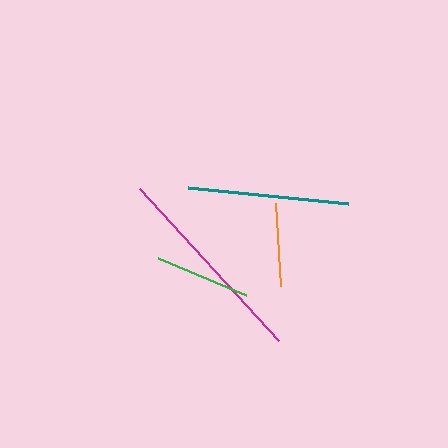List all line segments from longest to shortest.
From longest to shortest: magenta, teal, green, orange.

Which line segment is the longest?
The magenta line is the longest at approximately 205 pixels.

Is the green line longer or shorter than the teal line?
The teal line is longer than the green line.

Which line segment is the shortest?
The orange line is the shortest at approximately 84 pixels.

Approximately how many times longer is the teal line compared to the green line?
The teal line is approximately 1.7 times the length of the green line.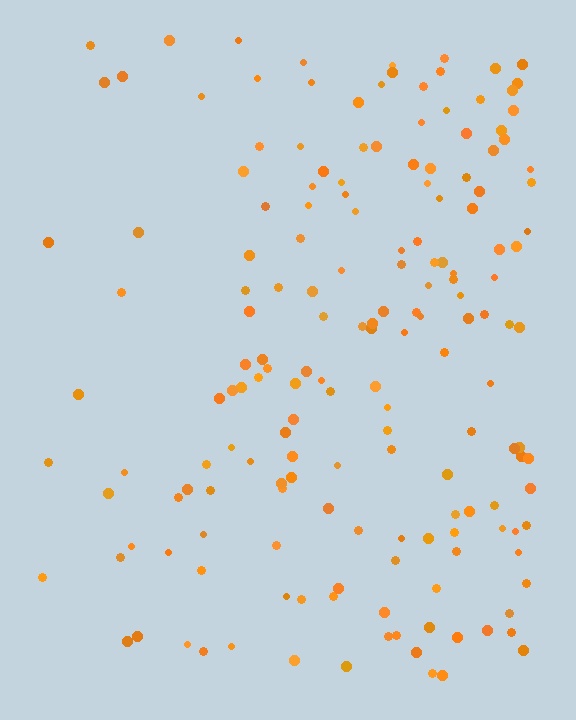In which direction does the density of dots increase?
From left to right, with the right side densest.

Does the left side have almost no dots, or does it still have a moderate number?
Still a moderate number, just noticeably fewer than the right.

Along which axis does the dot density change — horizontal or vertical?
Horizontal.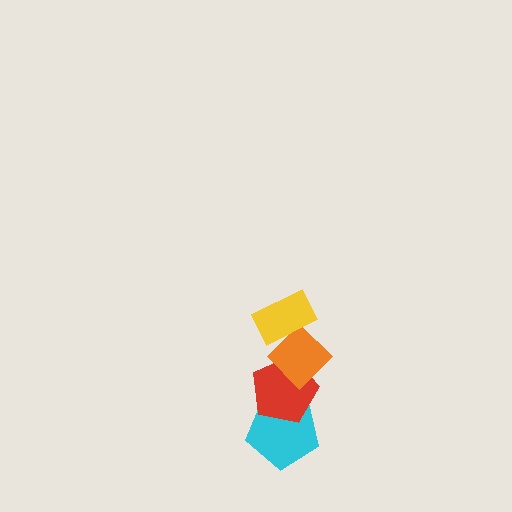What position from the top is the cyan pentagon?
The cyan pentagon is 4th from the top.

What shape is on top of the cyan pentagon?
The red pentagon is on top of the cyan pentagon.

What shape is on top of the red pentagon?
The orange diamond is on top of the red pentagon.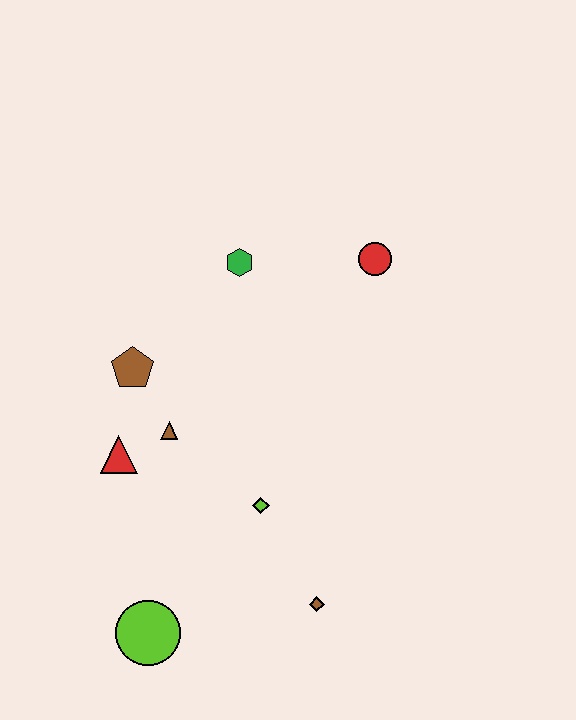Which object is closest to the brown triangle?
The red triangle is closest to the brown triangle.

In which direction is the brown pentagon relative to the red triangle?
The brown pentagon is above the red triangle.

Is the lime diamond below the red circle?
Yes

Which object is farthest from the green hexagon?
The lime circle is farthest from the green hexagon.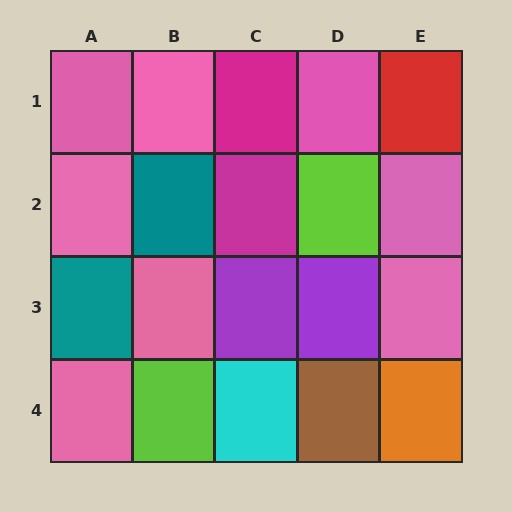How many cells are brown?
1 cell is brown.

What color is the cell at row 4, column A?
Pink.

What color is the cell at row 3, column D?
Purple.